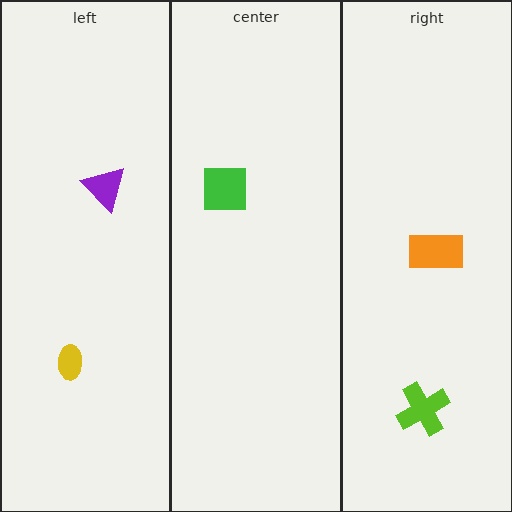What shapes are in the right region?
The orange rectangle, the lime cross.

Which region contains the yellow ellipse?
The left region.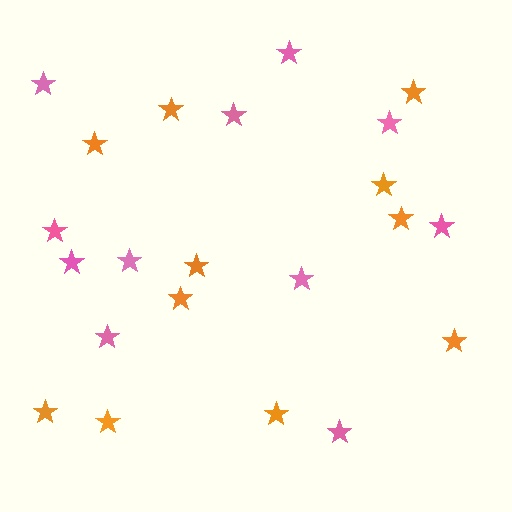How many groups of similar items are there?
There are 2 groups: one group of pink stars (11) and one group of orange stars (11).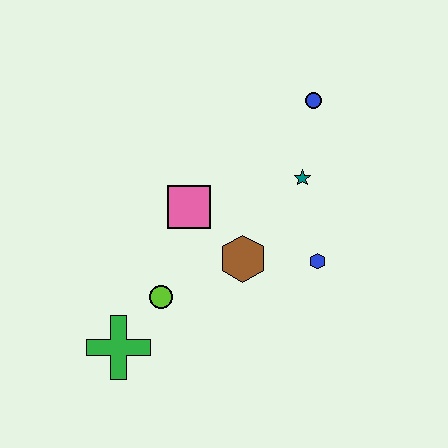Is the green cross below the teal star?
Yes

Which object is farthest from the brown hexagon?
The blue circle is farthest from the brown hexagon.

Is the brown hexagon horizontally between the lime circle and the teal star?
Yes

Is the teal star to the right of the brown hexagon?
Yes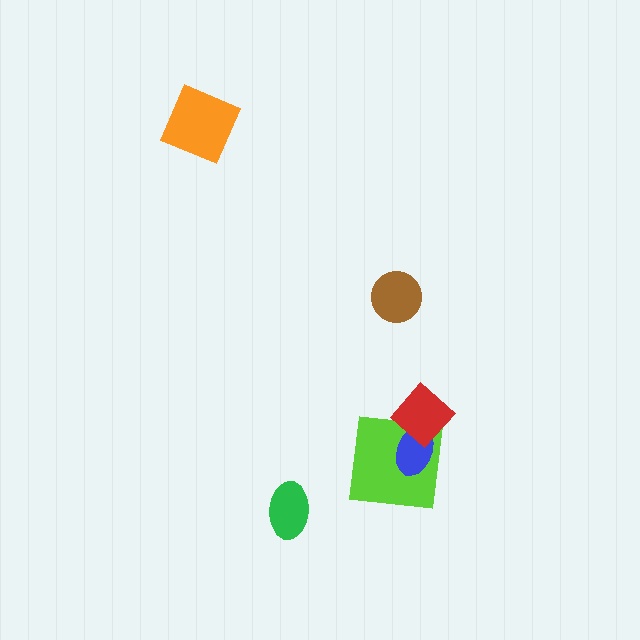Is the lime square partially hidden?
Yes, it is partially covered by another shape.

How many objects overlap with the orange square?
0 objects overlap with the orange square.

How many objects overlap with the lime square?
2 objects overlap with the lime square.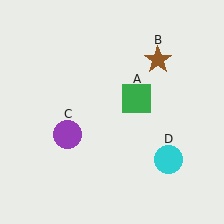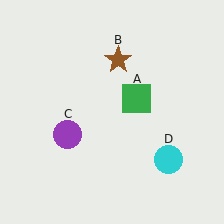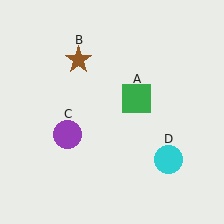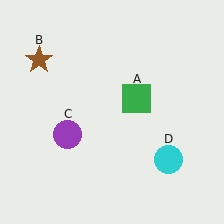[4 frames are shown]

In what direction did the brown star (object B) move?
The brown star (object B) moved left.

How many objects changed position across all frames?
1 object changed position: brown star (object B).